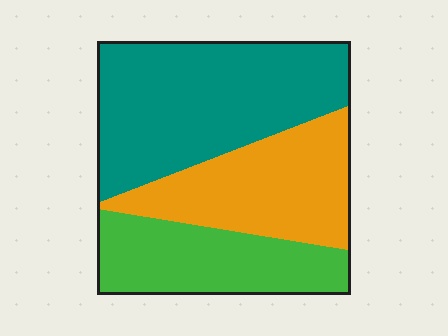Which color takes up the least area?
Green, at roughly 25%.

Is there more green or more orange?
Orange.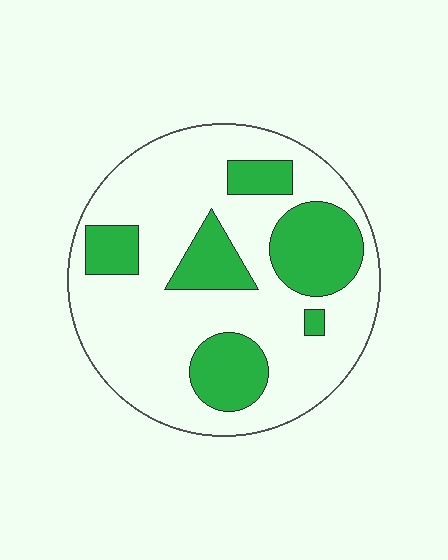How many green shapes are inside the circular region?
6.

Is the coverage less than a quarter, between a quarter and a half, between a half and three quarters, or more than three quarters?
Between a quarter and a half.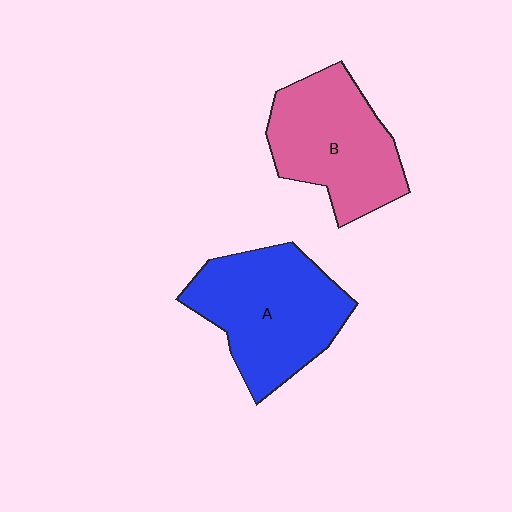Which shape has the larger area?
Shape A (blue).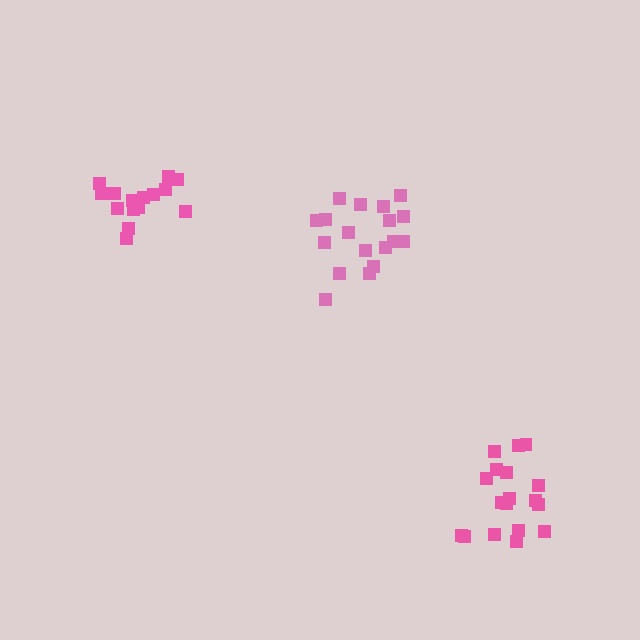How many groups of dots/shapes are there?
There are 3 groups.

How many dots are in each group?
Group 1: 15 dots, Group 2: 18 dots, Group 3: 18 dots (51 total).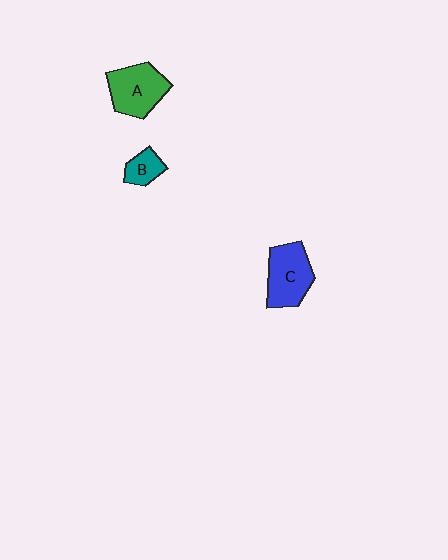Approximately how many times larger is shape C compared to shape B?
Approximately 2.3 times.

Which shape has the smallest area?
Shape B (teal).